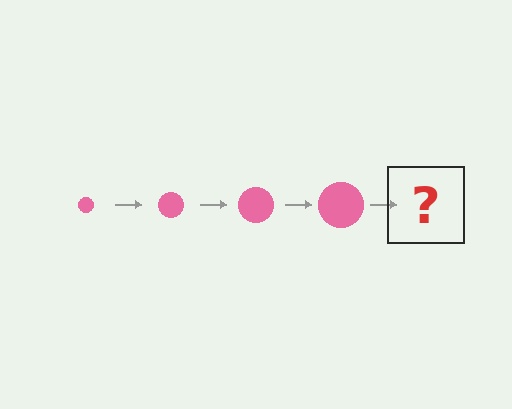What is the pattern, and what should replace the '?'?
The pattern is that the circle gets progressively larger each step. The '?' should be a pink circle, larger than the previous one.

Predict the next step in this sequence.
The next step is a pink circle, larger than the previous one.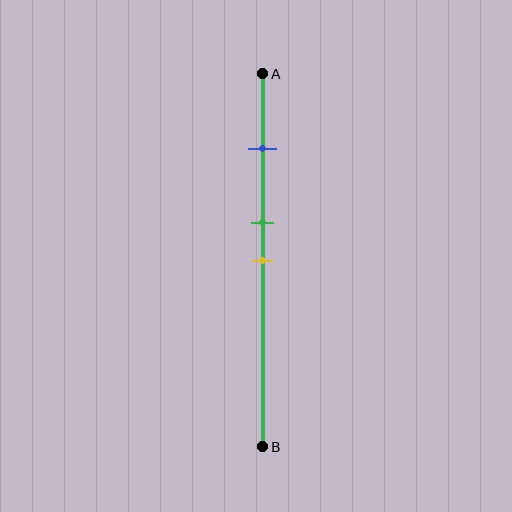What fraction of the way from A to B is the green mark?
The green mark is approximately 40% (0.4) of the way from A to B.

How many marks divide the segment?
There are 3 marks dividing the segment.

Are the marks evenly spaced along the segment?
No, the marks are not evenly spaced.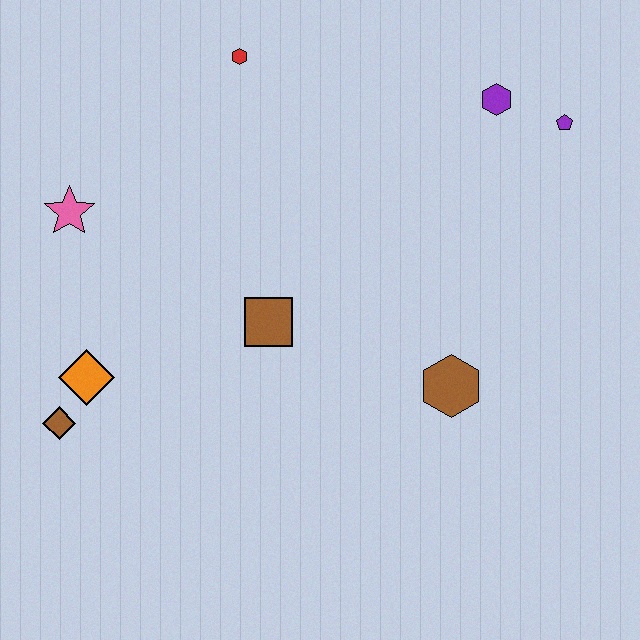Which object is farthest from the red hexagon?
The brown diamond is farthest from the red hexagon.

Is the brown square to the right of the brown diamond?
Yes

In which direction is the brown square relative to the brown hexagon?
The brown square is to the left of the brown hexagon.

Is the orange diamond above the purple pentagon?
No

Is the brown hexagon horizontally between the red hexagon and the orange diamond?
No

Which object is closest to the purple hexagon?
The purple pentagon is closest to the purple hexagon.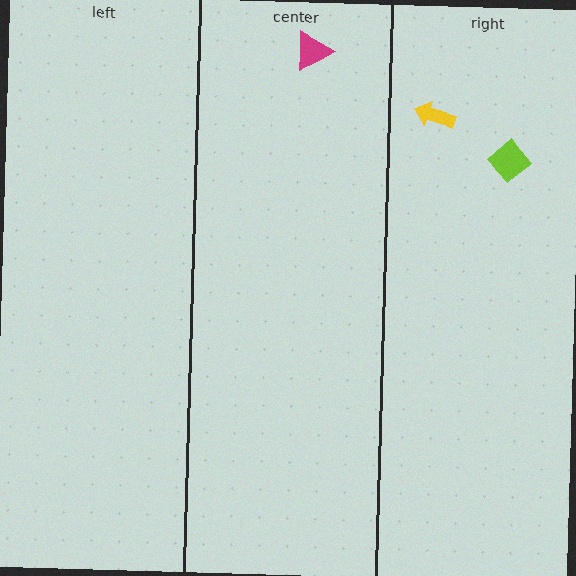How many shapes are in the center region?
1.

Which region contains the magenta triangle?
The center region.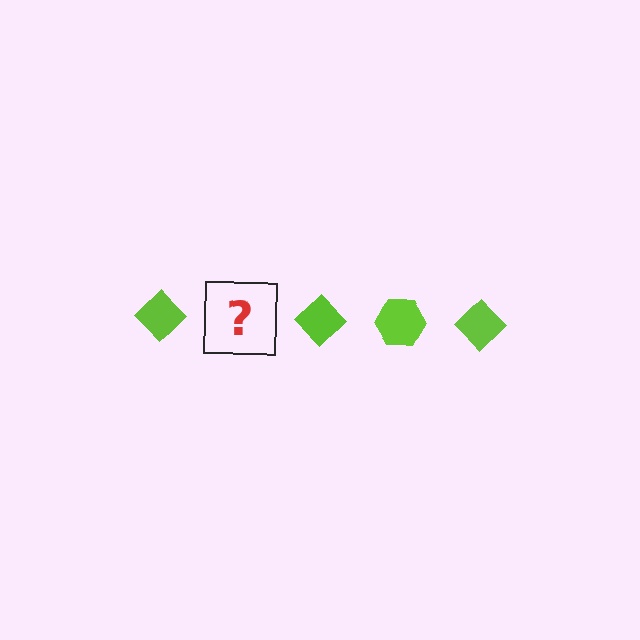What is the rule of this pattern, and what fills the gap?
The rule is that the pattern cycles through diamond, hexagon shapes in lime. The gap should be filled with a lime hexagon.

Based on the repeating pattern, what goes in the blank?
The blank should be a lime hexagon.